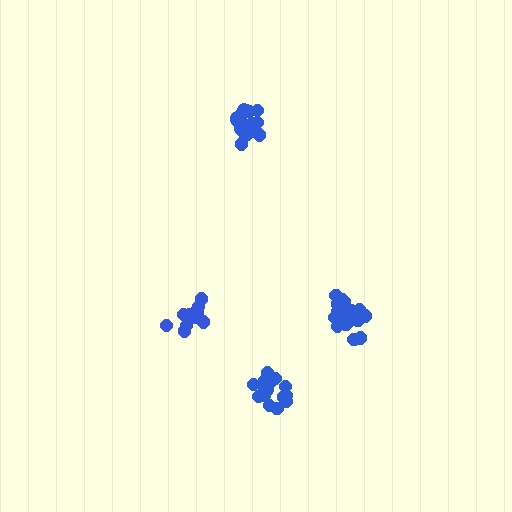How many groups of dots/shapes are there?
There are 4 groups.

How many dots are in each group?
Group 1: 13 dots, Group 2: 17 dots, Group 3: 17 dots, Group 4: 18 dots (65 total).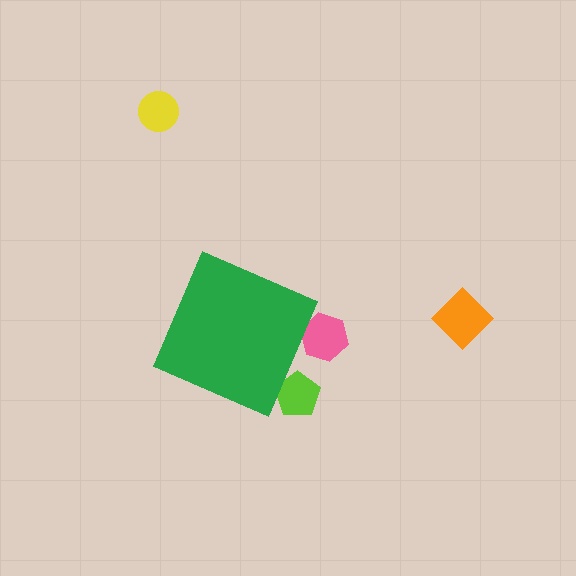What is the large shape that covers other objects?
A green diamond.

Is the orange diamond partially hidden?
No, the orange diamond is fully visible.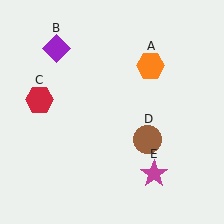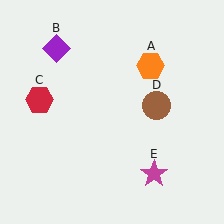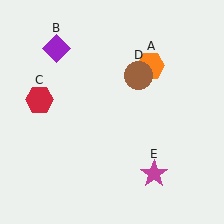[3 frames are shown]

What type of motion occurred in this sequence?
The brown circle (object D) rotated counterclockwise around the center of the scene.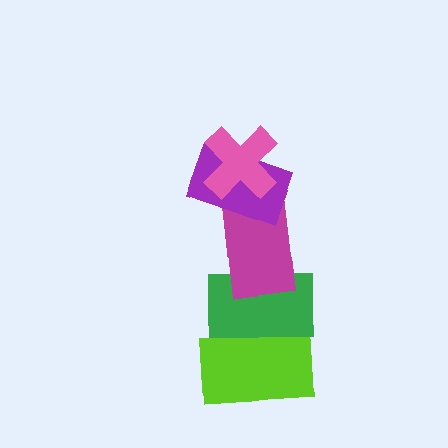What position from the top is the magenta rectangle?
The magenta rectangle is 3rd from the top.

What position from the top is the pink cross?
The pink cross is 1st from the top.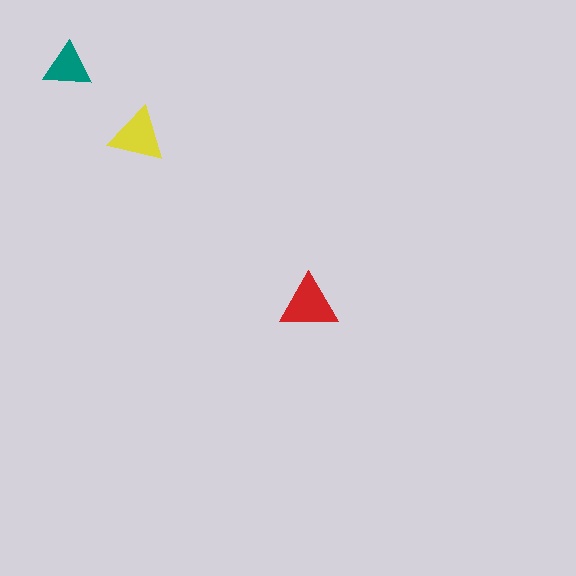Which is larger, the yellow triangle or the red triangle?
The red one.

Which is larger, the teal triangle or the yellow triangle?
The yellow one.